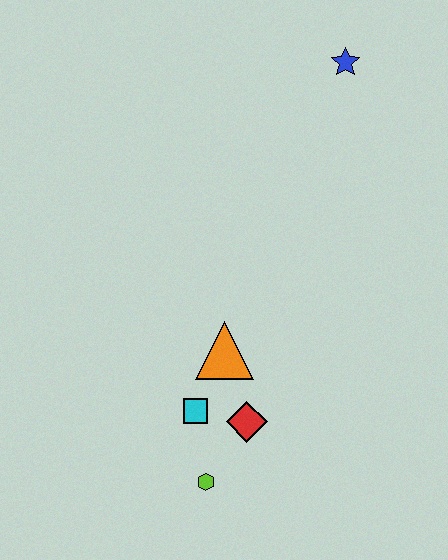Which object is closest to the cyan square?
The red diamond is closest to the cyan square.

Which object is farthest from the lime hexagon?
The blue star is farthest from the lime hexagon.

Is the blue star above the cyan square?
Yes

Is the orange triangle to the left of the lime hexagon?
No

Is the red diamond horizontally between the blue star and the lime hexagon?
Yes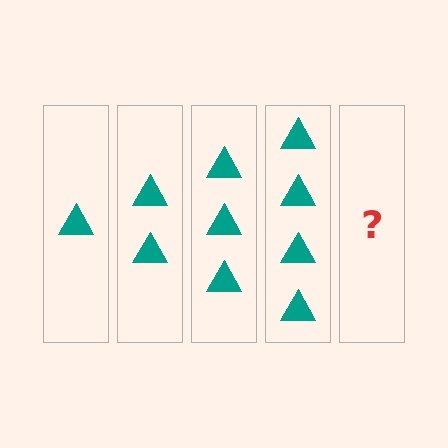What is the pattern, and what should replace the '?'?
The pattern is that each step adds one more triangle. The '?' should be 5 triangles.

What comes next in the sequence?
The next element should be 5 triangles.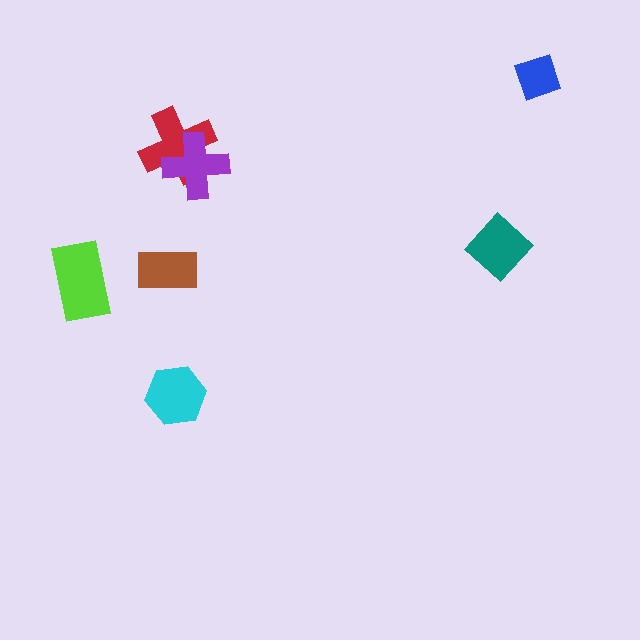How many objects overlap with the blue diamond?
0 objects overlap with the blue diamond.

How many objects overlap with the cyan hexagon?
0 objects overlap with the cyan hexagon.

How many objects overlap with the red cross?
1 object overlaps with the red cross.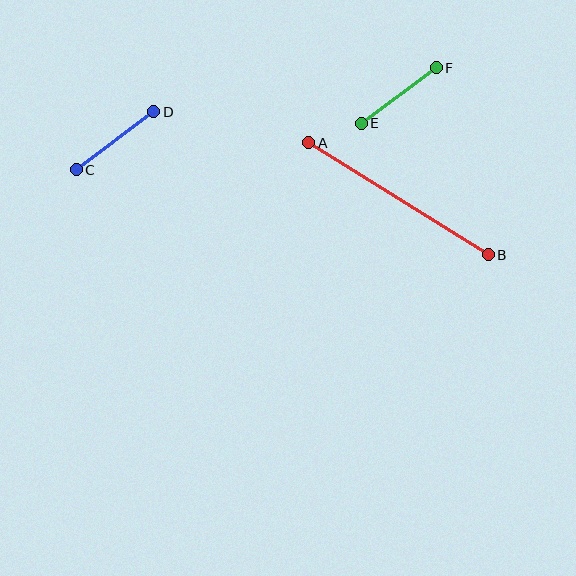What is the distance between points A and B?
The distance is approximately 212 pixels.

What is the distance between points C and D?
The distance is approximately 97 pixels.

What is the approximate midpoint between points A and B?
The midpoint is at approximately (399, 199) pixels.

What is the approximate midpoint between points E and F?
The midpoint is at approximately (399, 96) pixels.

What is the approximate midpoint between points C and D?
The midpoint is at approximately (115, 141) pixels.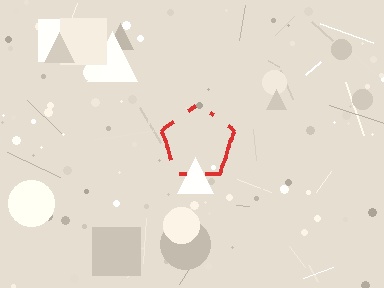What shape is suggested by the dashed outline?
The dashed outline suggests a pentagon.